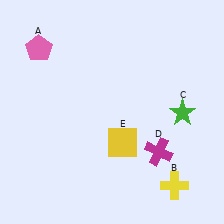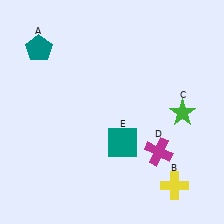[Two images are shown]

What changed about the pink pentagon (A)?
In Image 1, A is pink. In Image 2, it changed to teal.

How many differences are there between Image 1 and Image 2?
There are 2 differences between the two images.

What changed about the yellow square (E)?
In Image 1, E is yellow. In Image 2, it changed to teal.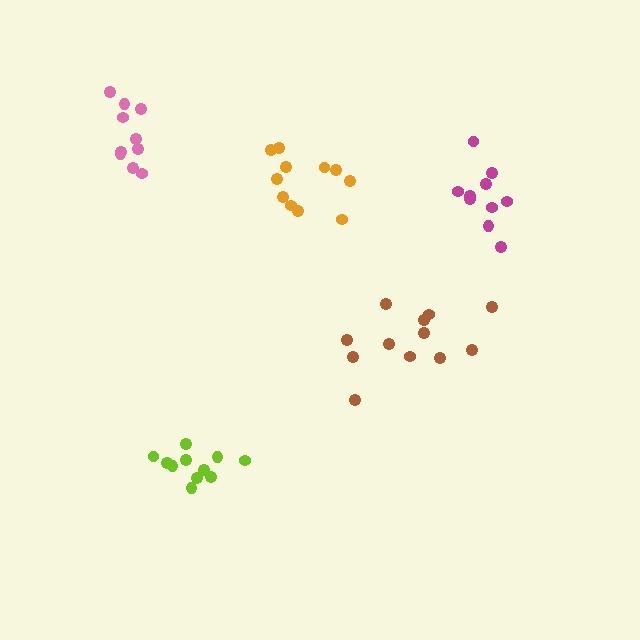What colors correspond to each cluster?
The clusters are colored: brown, magenta, lime, orange, pink.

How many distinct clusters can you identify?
There are 5 distinct clusters.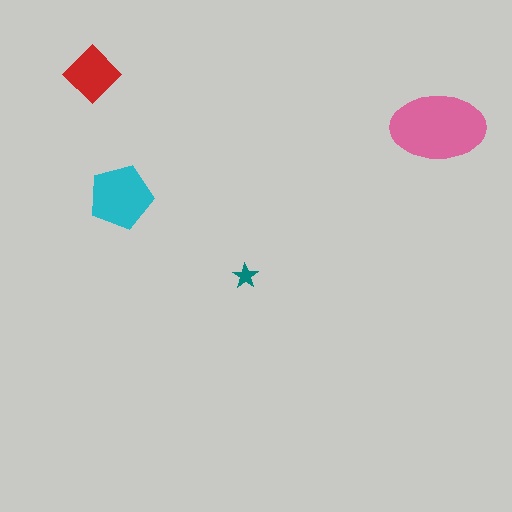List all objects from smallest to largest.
The teal star, the red diamond, the cyan pentagon, the pink ellipse.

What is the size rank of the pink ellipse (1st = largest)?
1st.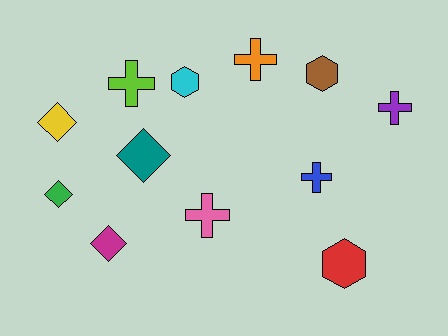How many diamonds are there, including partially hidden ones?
There are 4 diamonds.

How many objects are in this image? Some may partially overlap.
There are 12 objects.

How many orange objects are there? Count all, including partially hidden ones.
There is 1 orange object.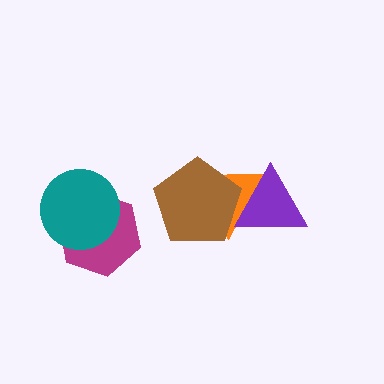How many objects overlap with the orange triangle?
2 objects overlap with the orange triangle.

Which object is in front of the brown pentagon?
The purple triangle is in front of the brown pentagon.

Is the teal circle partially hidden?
No, no other shape covers it.